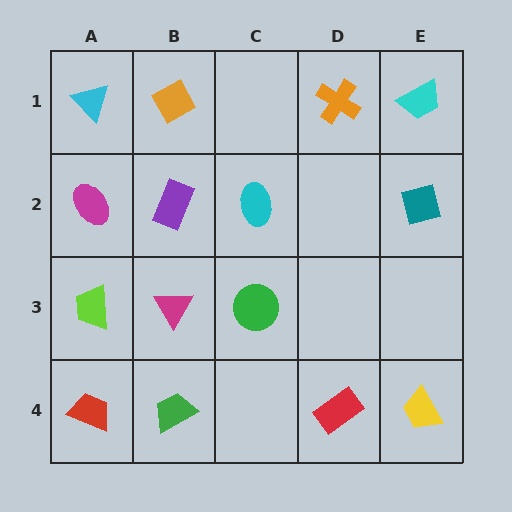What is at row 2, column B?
A purple rectangle.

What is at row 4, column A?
A red trapezoid.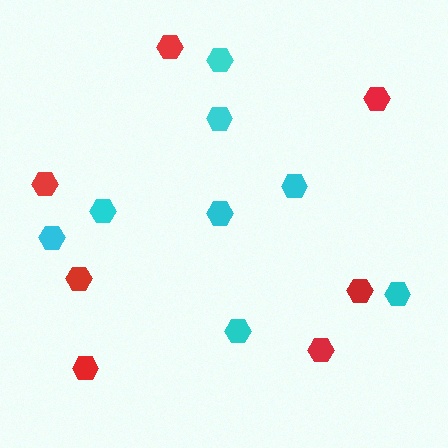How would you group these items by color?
There are 2 groups: one group of cyan hexagons (8) and one group of red hexagons (7).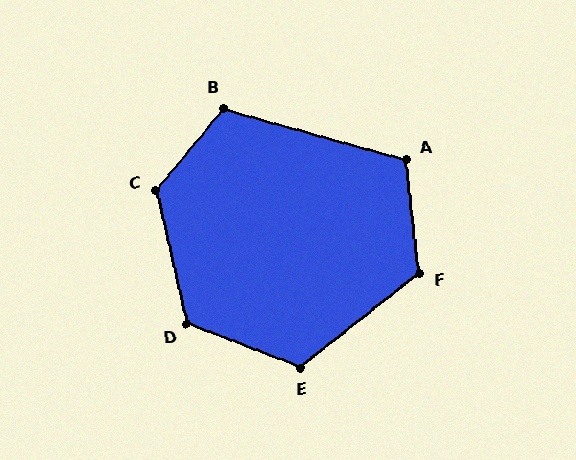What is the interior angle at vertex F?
Approximately 122 degrees (obtuse).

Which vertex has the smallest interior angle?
A, at approximately 112 degrees.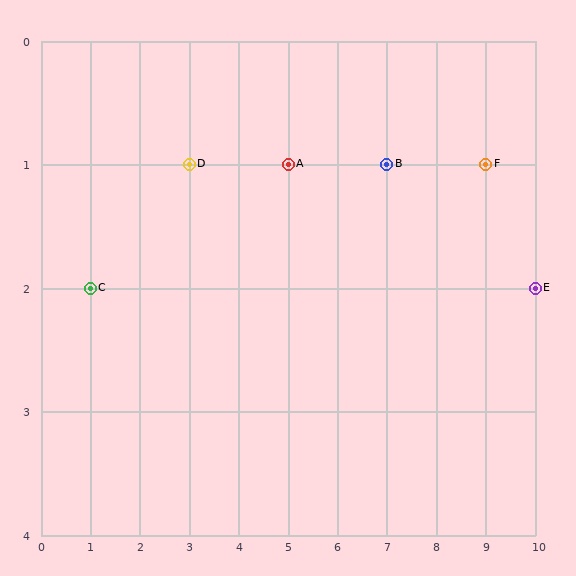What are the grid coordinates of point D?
Point D is at grid coordinates (3, 1).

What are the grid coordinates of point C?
Point C is at grid coordinates (1, 2).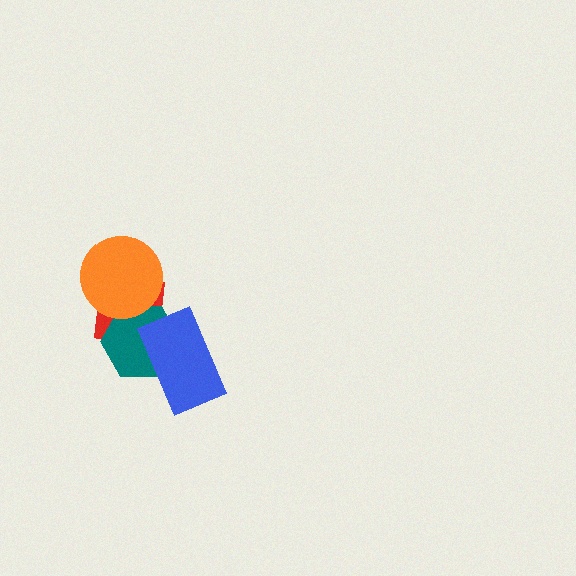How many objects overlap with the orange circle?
2 objects overlap with the orange circle.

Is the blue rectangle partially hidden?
No, no other shape covers it.